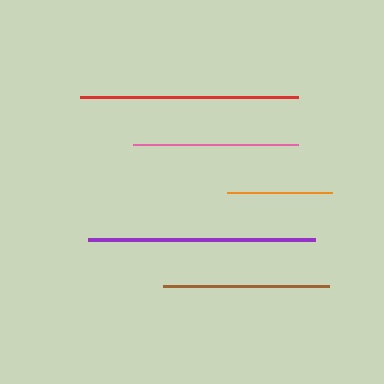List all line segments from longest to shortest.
From longest to shortest: purple, red, brown, pink, orange.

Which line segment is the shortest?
The orange line is the shortest at approximately 106 pixels.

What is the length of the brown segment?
The brown segment is approximately 166 pixels long.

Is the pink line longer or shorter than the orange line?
The pink line is longer than the orange line.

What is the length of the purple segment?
The purple segment is approximately 226 pixels long.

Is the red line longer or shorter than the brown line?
The red line is longer than the brown line.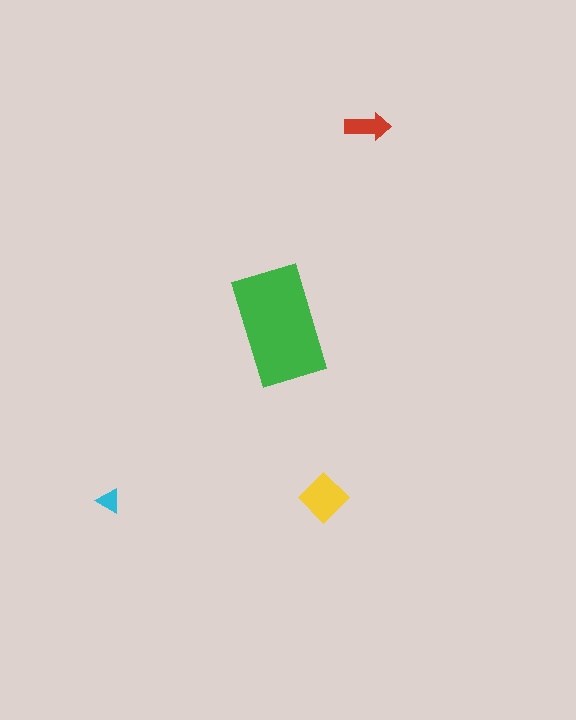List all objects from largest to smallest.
The green rectangle, the yellow diamond, the red arrow, the cyan triangle.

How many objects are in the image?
There are 4 objects in the image.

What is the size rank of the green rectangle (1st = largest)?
1st.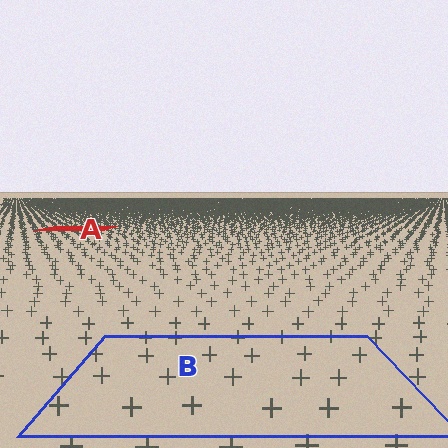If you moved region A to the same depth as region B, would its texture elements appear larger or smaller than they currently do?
They would appear larger. At a closer depth, the same texture elements are projected at a bigger on-screen size.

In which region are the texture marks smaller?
The texture marks are smaller in region A, because it is farther away.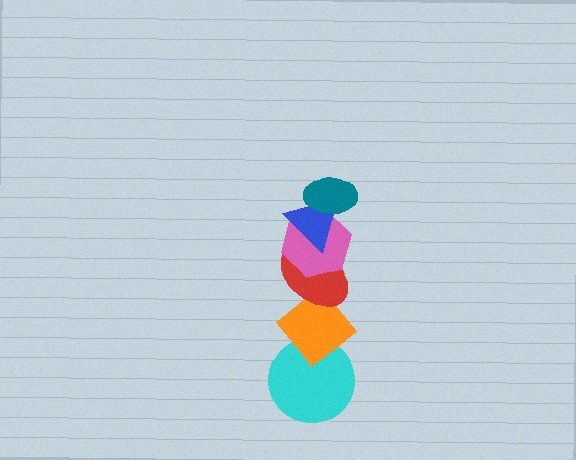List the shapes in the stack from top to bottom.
From top to bottom: the teal ellipse, the blue triangle, the pink hexagon, the red ellipse, the orange diamond, the cyan circle.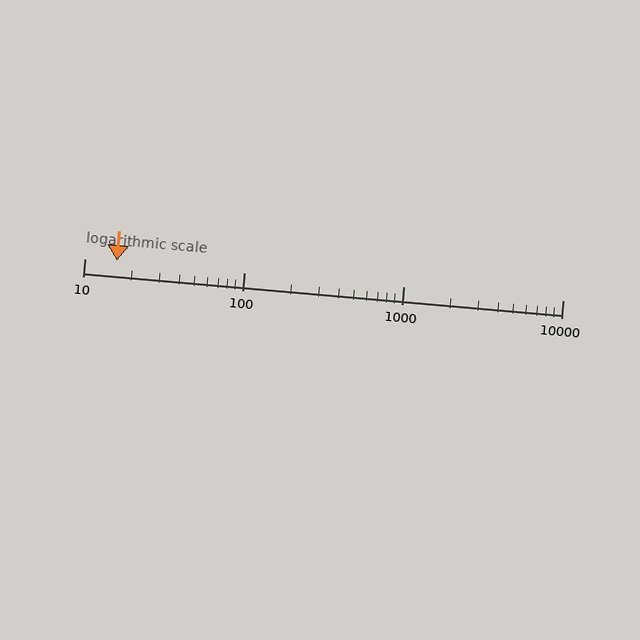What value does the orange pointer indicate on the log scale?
The pointer indicates approximately 16.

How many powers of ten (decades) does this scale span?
The scale spans 3 decades, from 10 to 10000.